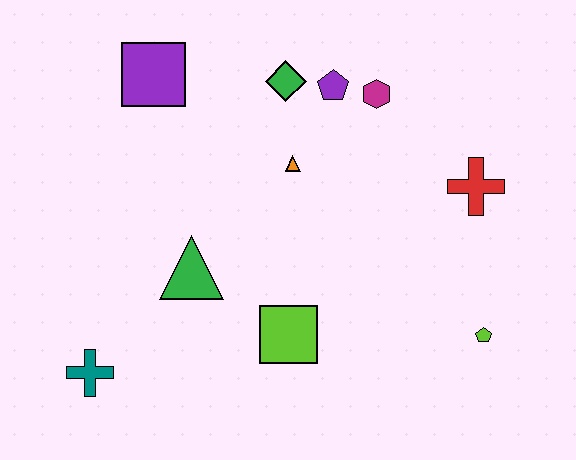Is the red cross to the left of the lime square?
No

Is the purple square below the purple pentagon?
No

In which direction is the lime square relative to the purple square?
The lime square is below the purple square.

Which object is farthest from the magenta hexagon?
The teal cross is farthest from the magenta hexagon.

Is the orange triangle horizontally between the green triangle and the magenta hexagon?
Yes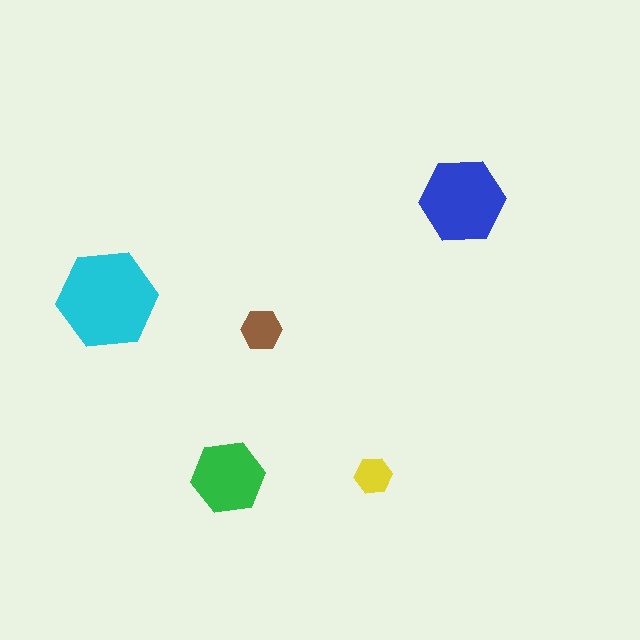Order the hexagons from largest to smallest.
the cyan one, the blue one, the green one, the brown one, the yellow one.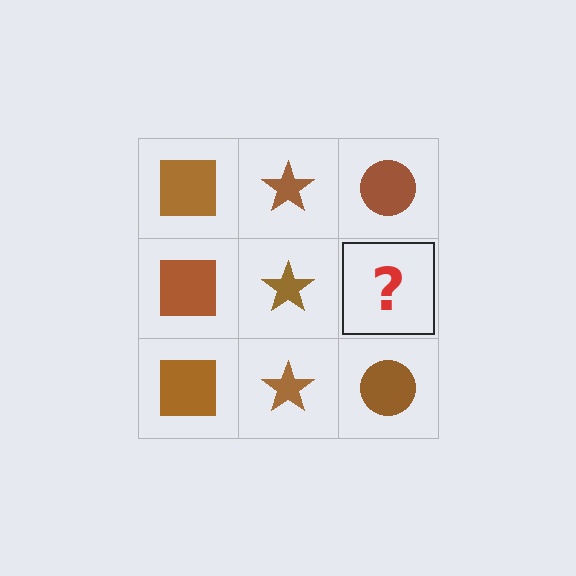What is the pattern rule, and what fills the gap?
The rule is that each column has a consistent shape. The gap should be filled with a brown circle.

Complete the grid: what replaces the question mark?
The question mark should be replaced with a brown circle.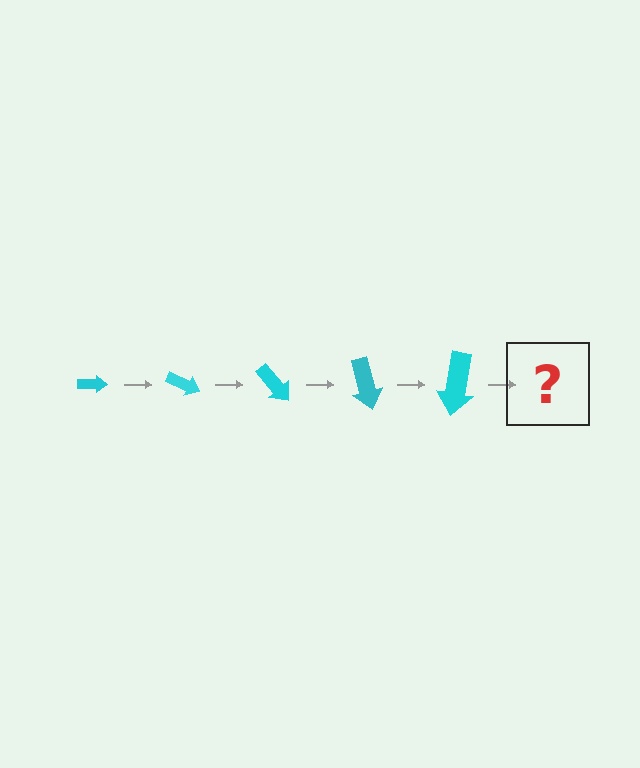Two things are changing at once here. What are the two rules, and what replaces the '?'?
The two rules are that the arrow grows larger each step and it rotates 25 degrees each step. The '?' should be an arrow, larger than the previous one and rotated 125 degrees from the start.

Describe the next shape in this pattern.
It should be an arrow, larger than the previous one and rotated 125 degrees from the start.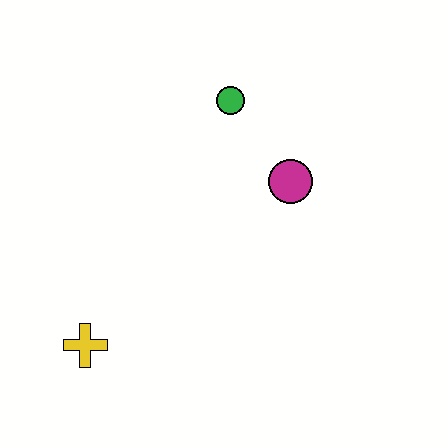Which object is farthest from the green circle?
The yellow cross is farthest from the green circle.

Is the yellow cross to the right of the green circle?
No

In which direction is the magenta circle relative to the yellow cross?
The magenta circle is to the right of the yellow cross.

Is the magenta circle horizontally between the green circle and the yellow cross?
No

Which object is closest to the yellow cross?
The magenta circle is closest to the yellow cross.